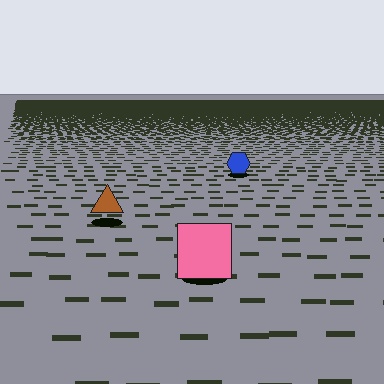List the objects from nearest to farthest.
From nearest to farthest: the pink square, the brown triangle, the blue hexagon.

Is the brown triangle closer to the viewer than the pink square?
No. The pink square is closer — you can tell from the texture gradient: the ground texture is coarser near it.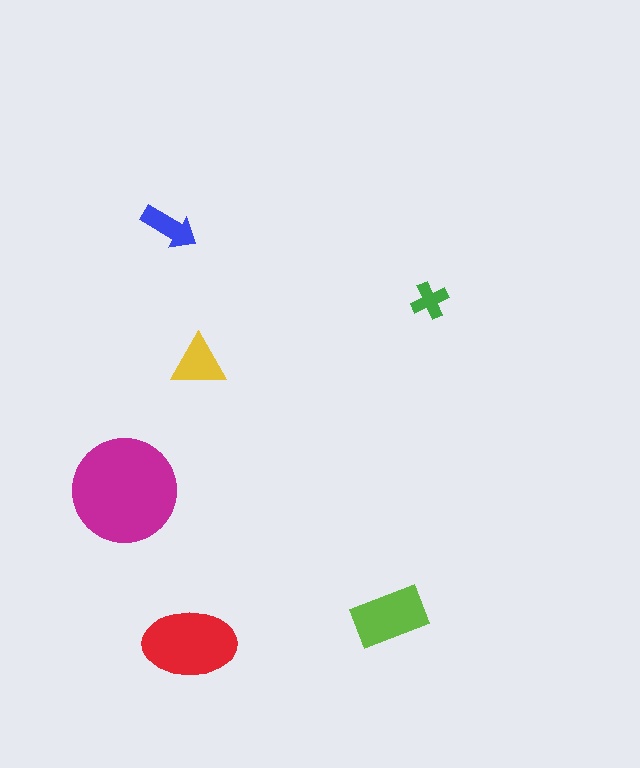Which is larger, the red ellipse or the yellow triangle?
The red ellipse.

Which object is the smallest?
The green cross.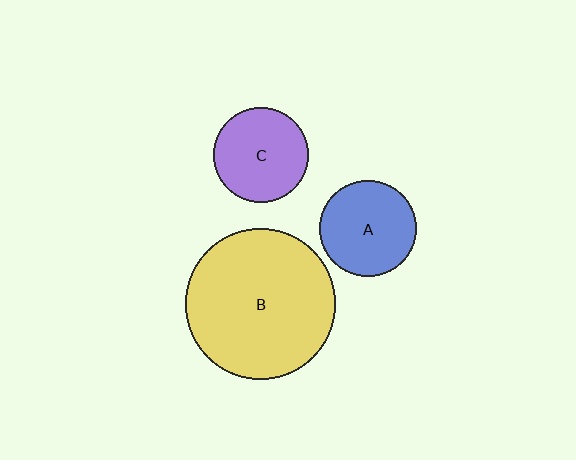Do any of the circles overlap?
No, none of the circles overlap.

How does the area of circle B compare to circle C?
Approximately 2.5 times.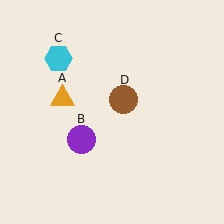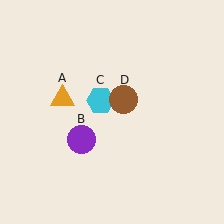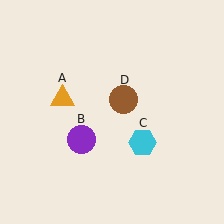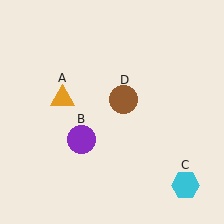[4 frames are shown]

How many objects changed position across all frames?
1 object changed position: cyan hexagon (object C).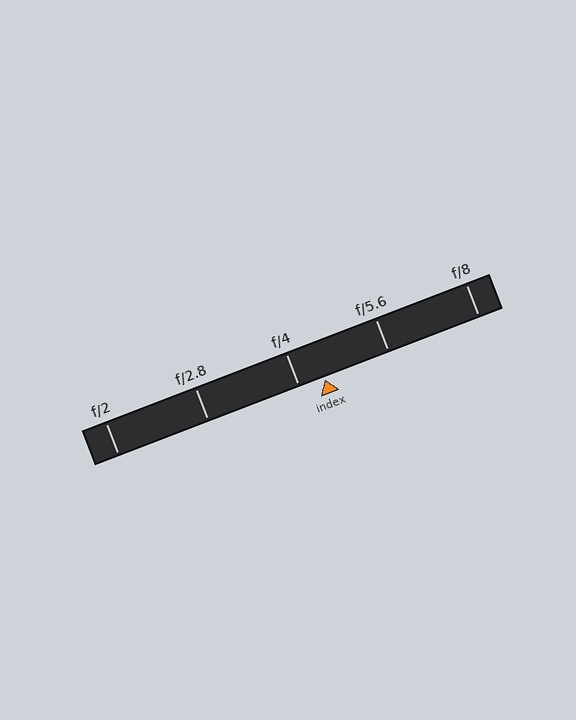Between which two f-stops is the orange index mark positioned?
The index mark is between f/4 and f/5.6.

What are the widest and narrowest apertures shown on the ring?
The widest aperture shown is f/2 and the narrowest is f/8.